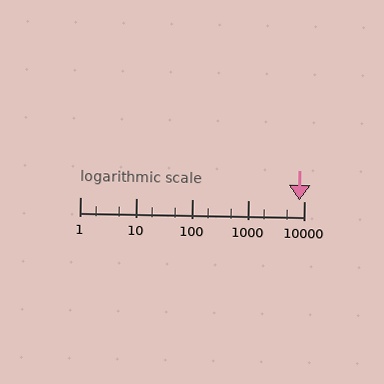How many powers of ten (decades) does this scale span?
The scale spans 4 decades, from 1 to 10000.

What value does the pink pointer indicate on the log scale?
The pointer indicates approximately 8300.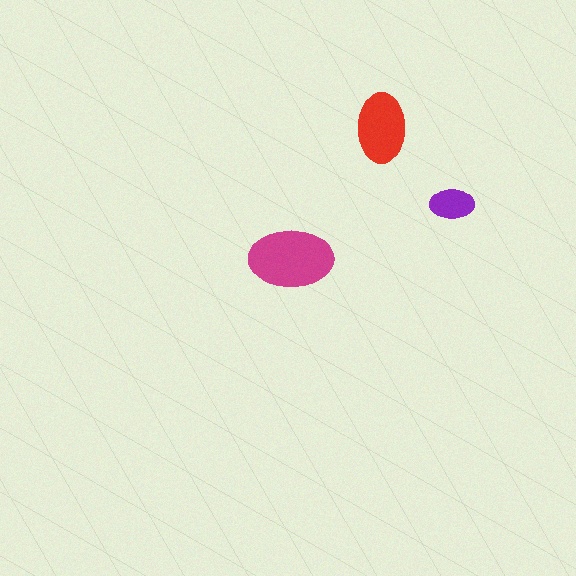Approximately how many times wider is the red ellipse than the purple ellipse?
About 1.5 times wider.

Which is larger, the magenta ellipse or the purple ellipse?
The magenta one.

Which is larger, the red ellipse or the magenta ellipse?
The magenta one.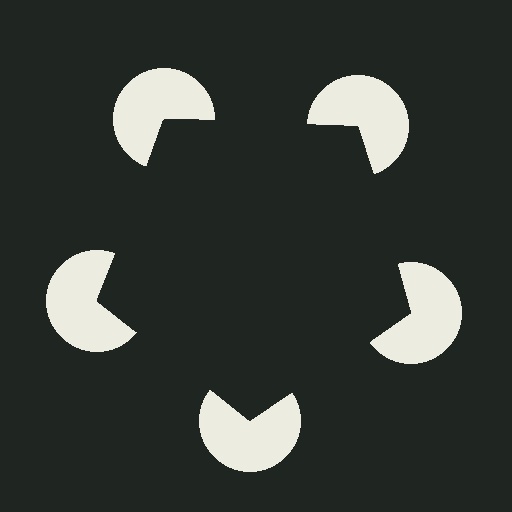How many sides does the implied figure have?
5 sides.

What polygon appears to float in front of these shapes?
An illusory pentagon — its edges are inferred from the aligned wedge cuts in the pac-man discs, not physically drawn.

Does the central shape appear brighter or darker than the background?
It typically appears slightly darker than the background, even though no actual brightness change is drawn.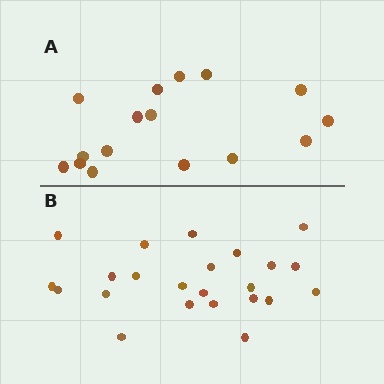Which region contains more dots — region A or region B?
Region B (the bottom region) has more dots.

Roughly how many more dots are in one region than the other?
Region B has roughly 8 or so more dots than region A.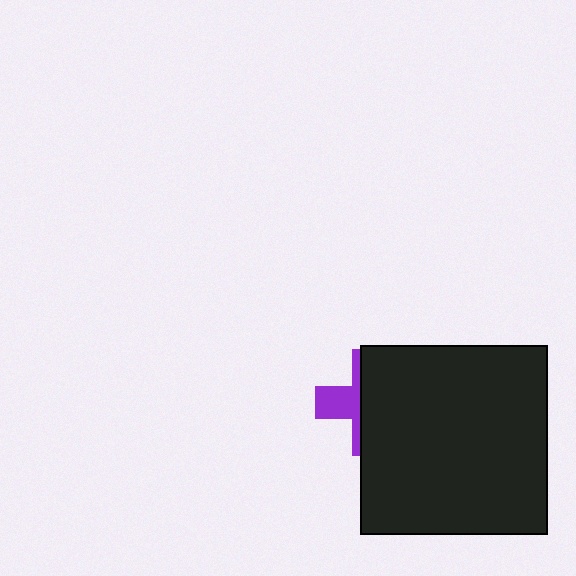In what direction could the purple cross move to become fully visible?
The purple cross could move left. That would shift it out from behind the black rectangle entirely.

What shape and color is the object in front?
The object in front is a black rectangle.